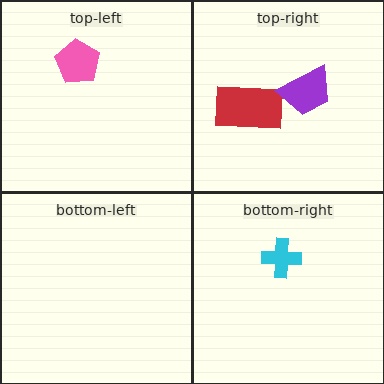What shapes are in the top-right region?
The red rectangle, the purple trapezoid.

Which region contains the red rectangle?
The top-right region.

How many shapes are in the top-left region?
1.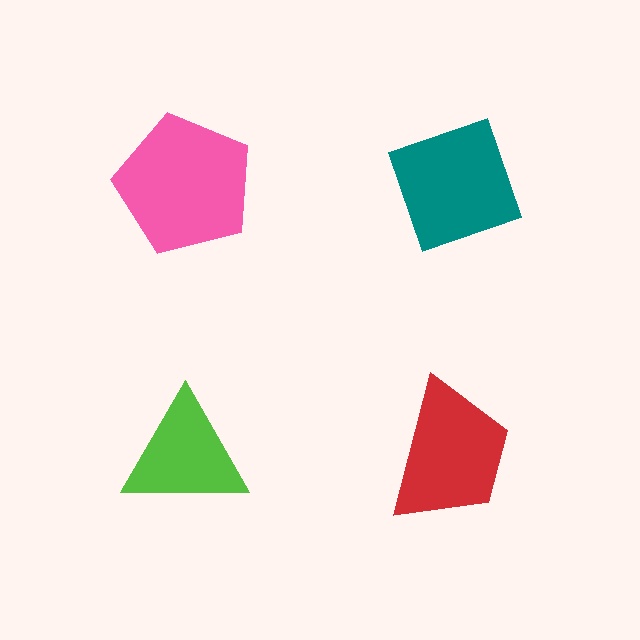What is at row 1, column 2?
A teal diamond.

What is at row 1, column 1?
A pink pentagon.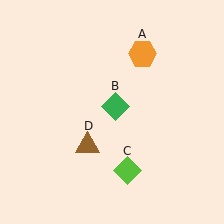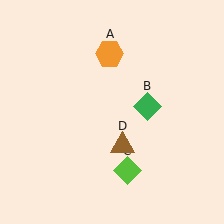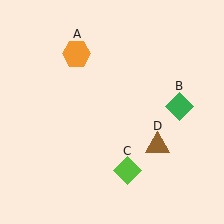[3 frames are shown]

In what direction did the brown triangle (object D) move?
The brown triangle (object D) moved right.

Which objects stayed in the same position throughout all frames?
Lime diamond (object C) remained stationary.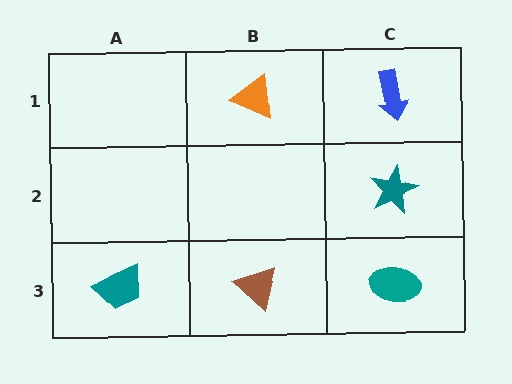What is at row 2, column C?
A teal star.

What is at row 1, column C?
A blue arrow.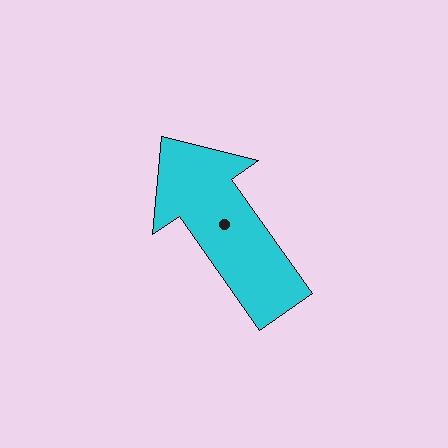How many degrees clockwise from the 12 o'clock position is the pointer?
Approximately 325 degrees.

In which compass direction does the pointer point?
Northwest.